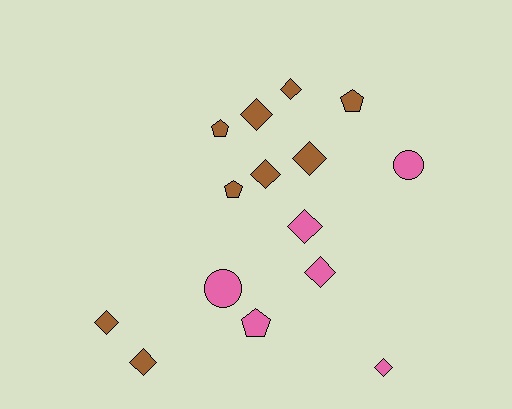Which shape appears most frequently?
Diamond, with 9 objects.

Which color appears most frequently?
Brown, with 9 objects.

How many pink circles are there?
There are 2 pink circles.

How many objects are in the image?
There are 15 objects.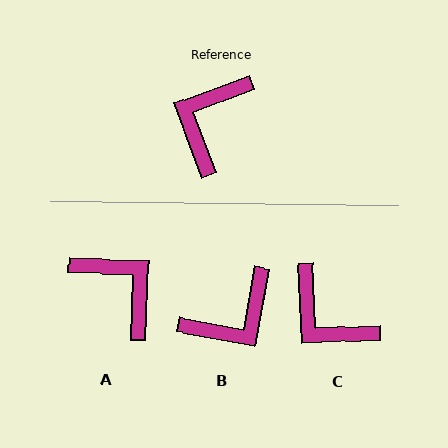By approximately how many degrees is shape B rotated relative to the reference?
Approximately 149 degrees counter-clockwise.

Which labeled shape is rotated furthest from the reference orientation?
B, about 149 degrees away.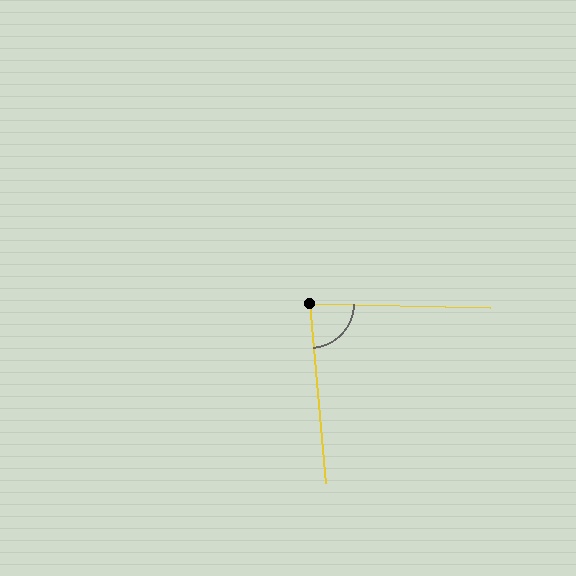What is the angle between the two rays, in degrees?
Approximately 84 degrees.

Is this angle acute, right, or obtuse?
It is acute.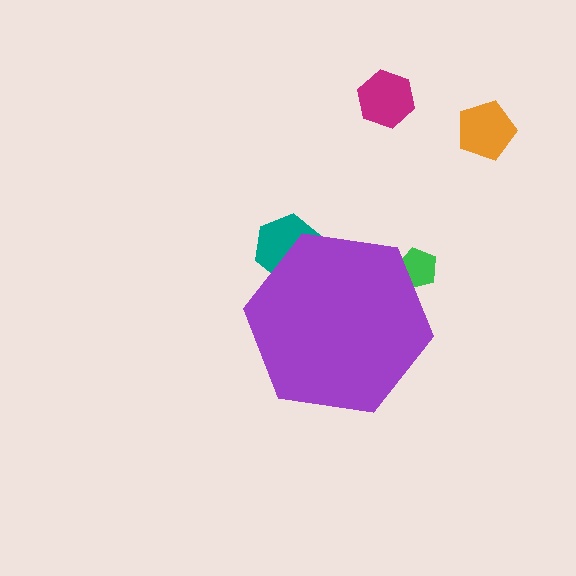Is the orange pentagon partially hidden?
No, the orange pentagon is fully visible.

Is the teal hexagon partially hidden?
Yes, the teal hexagon is partially hidden behind the purple hexagon.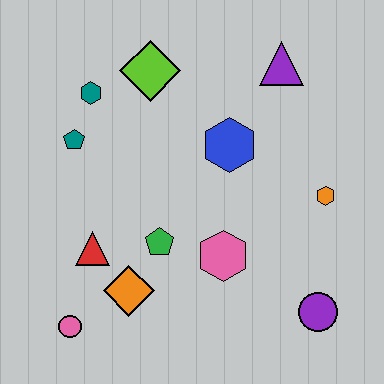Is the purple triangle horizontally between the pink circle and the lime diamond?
No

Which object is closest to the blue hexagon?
The purple triangle is closest to the blue hexagon.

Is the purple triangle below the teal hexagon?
No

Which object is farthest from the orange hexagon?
The pink circle is farthest from the orange hexagon.